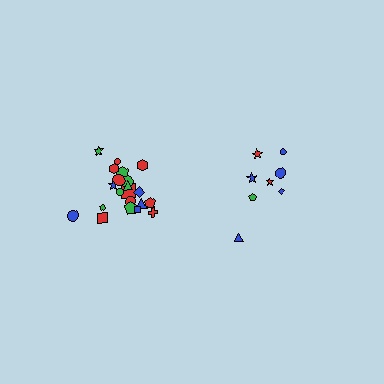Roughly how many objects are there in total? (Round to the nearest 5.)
Roughly 30 objects in total.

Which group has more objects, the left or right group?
The left group.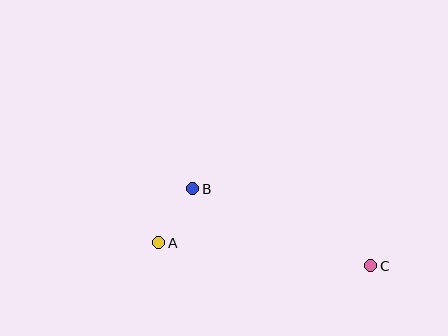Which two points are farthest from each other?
Points A and C are farthest from each other.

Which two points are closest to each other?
Points A and B are closest to each other.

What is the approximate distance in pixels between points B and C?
The distance between B and C is approximately 194 pixels.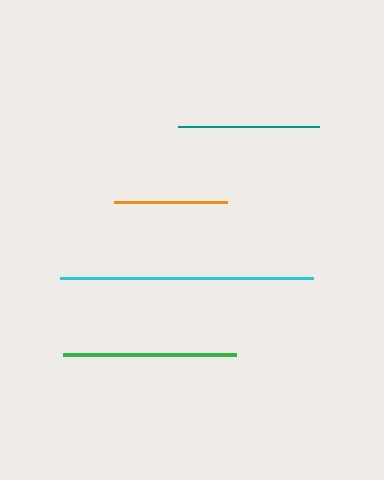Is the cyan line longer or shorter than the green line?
The cyan line is longer than the green line.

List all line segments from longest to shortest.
From longest to shortest: cyan, green, teal, orange.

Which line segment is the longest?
The cyan line is the longest at approximately 253 pixels.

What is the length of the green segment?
The green segment is approximately 174 pixels long.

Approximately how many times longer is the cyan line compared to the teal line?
The cyan line is approximately 1.8 times the length of the teal line.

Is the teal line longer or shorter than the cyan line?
The cyan line is longer than the teal line.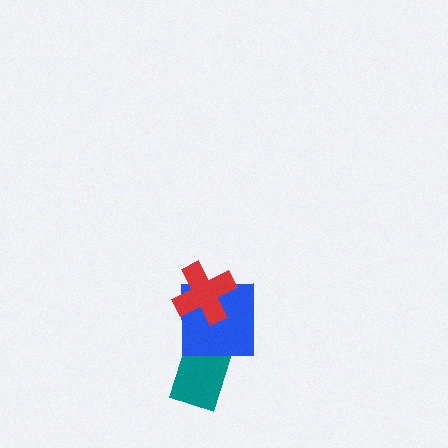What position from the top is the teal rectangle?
The teal rectangle is 3rd from the top.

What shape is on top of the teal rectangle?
The blue square is on top of the teal rectangle.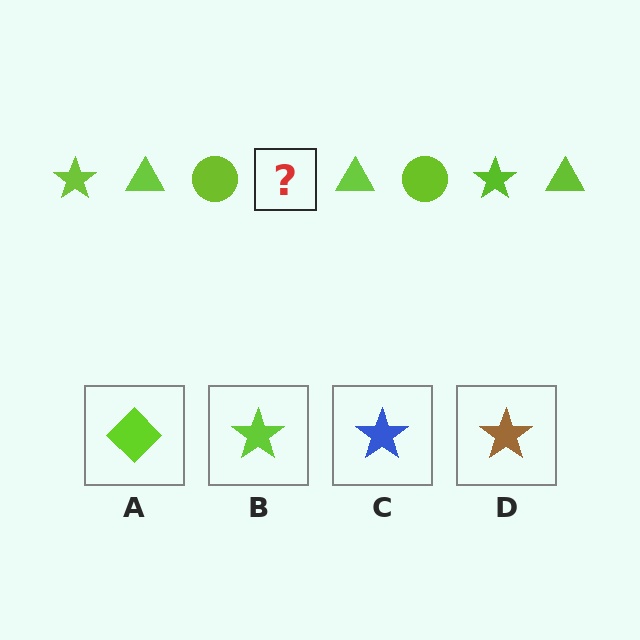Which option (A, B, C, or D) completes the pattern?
B.